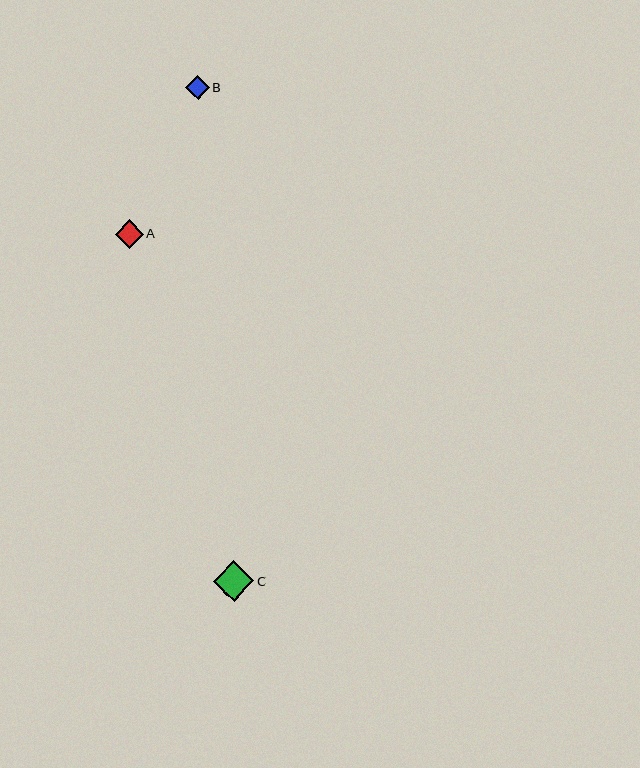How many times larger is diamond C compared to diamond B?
Diamond C is approximately 1.7 times the size of diamond B.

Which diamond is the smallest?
Diamond B is the smallest with a size of approximately 23 pixels.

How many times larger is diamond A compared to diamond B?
Diamond A is approximately 1.2 times the size of diamond B.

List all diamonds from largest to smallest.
From largest to smallest: C, A, B.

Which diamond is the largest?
Diamond C is the largest with a size of approximately 41 pixels.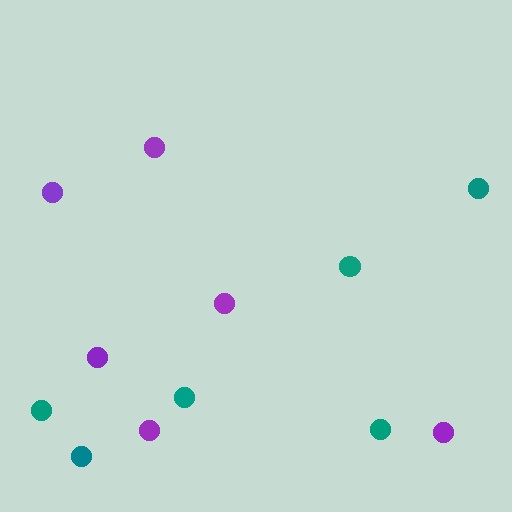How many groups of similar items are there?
There are 2 groups: one group of teal circles (6) and one group of purple circles (6).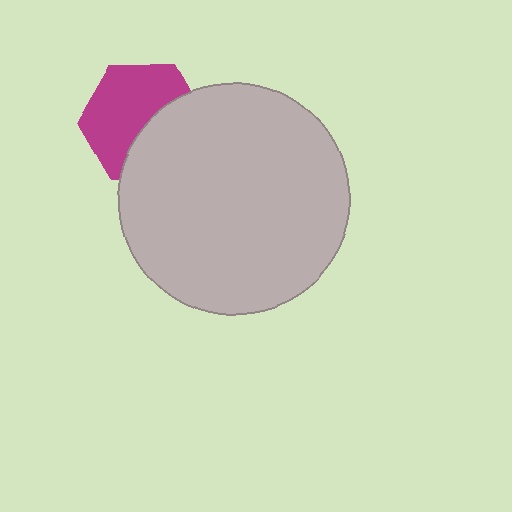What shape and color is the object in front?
The object in front is a light gray circle.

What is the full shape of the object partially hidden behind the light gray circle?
The partially hidden object is a magenta hexagon.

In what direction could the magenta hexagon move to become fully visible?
The magenta hexagon could move toward the upper-left. That would shift it out from behind the light gray circle entirely.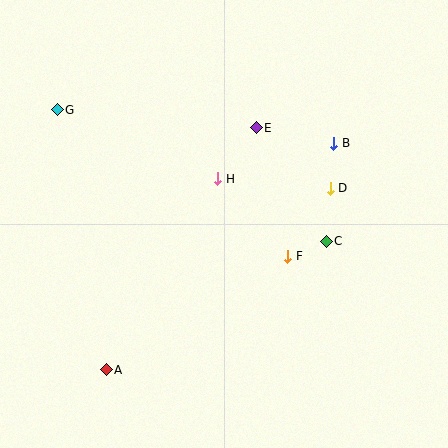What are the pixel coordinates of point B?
Point B is at (334, 143).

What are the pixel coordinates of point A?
Point A is at (106, 370).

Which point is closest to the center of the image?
Point H at (218, 179) is closest to the center.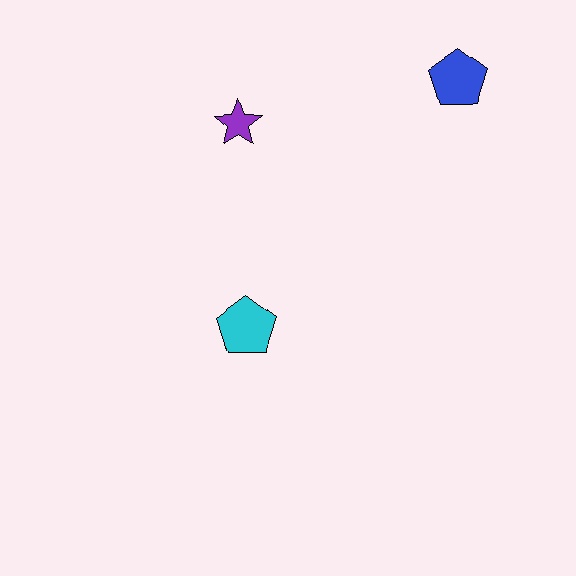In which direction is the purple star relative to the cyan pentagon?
The purple star is above the cyan pentagon.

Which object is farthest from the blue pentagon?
The cyan pentagon is farthest from the blue pentagon.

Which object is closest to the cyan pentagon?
The purple star is closest to the cyan pentagon.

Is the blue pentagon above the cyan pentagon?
Yes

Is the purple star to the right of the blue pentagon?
No